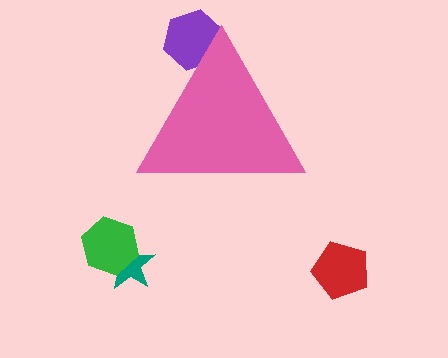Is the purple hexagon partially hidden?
Yes, the purple hexagon is partially hidden behind the pink triangle.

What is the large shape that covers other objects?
A pink triangle.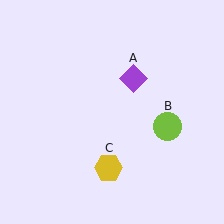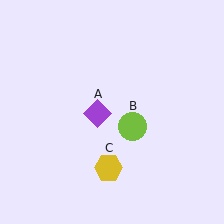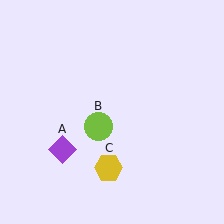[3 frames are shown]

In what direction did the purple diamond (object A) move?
The purple diamond (object A) moved down and to the left.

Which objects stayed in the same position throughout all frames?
Yellow hexagon (object C) remained stationary.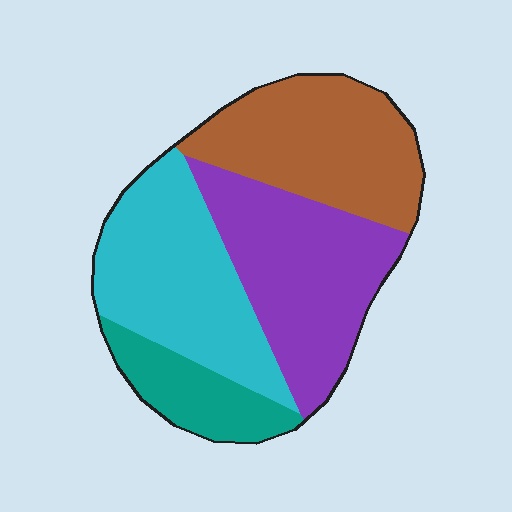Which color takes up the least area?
Teal, at roughly 15%.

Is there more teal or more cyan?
Cyan.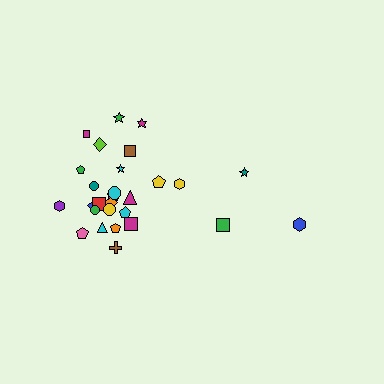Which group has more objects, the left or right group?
The left group.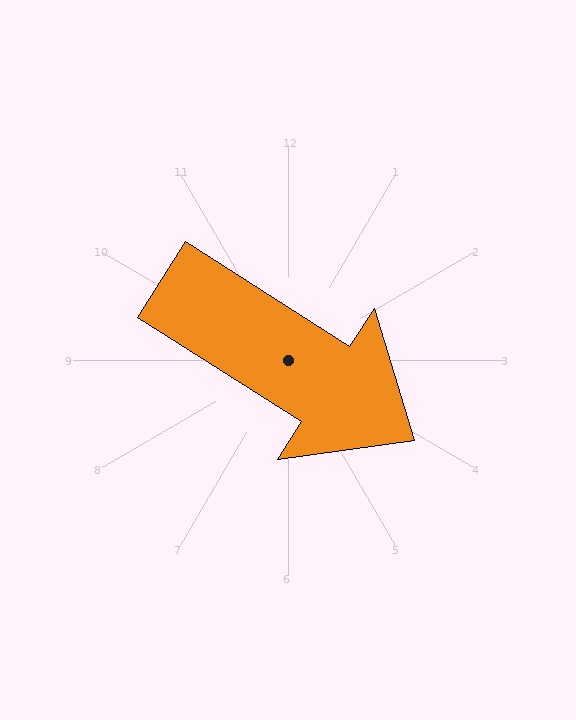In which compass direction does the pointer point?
Southeast.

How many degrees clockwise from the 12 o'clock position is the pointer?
Approximately 122 degrees.